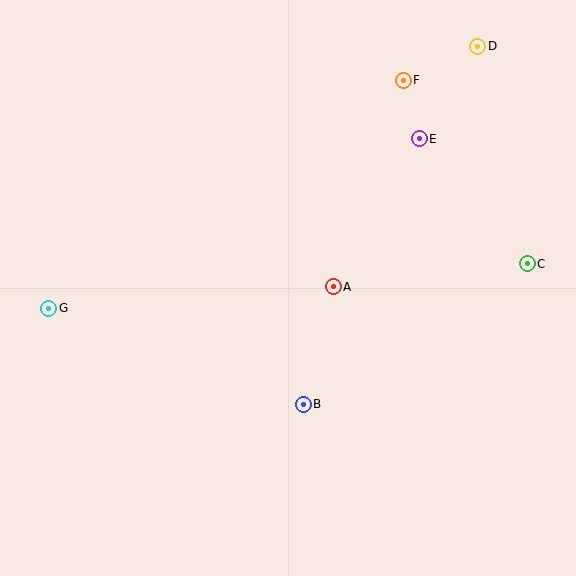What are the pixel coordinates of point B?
Point B is at (303, 404).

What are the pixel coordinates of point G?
Point G is at (49, 308).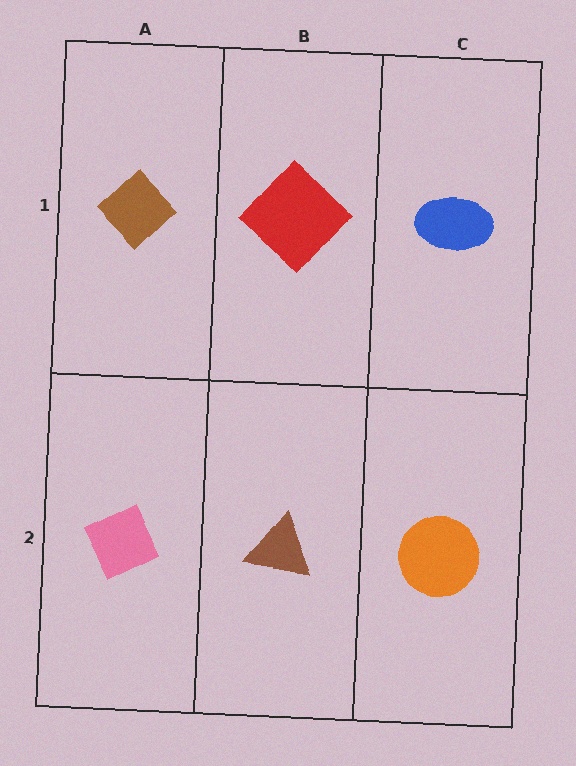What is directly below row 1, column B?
A brown triangle.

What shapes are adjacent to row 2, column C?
A blue ellipse (row 1, column C), a brown triangle (row 2, column B).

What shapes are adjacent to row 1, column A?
A pink diamond (row 2, column A), a red diamond (row 1, column B).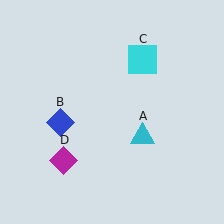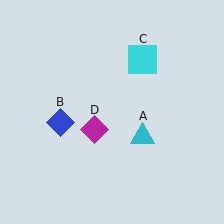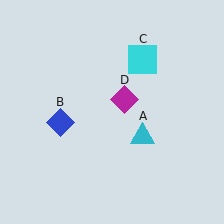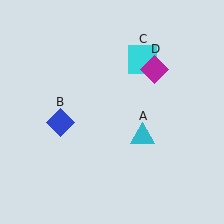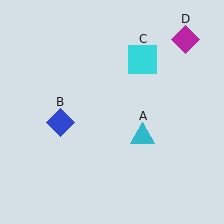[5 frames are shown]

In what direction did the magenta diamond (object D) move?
The magenta diamond (object D) moved up and to the right.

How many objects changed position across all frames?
1 object changed position: magenta diamond (object D).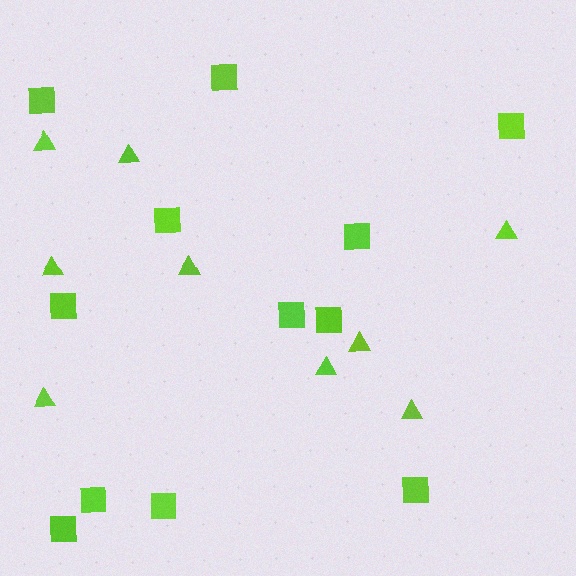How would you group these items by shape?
There are 2 groups: one group of triangles (9) and one group of squares (12).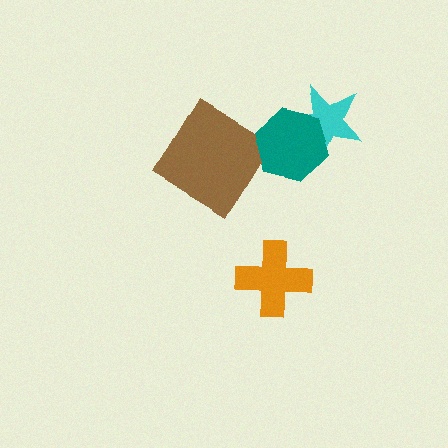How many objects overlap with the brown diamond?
0 objects overlap with the brown diamond.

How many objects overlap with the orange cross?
0 objects overlap with the orange cross.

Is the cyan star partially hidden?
Yes, it is partially covered by another shape.